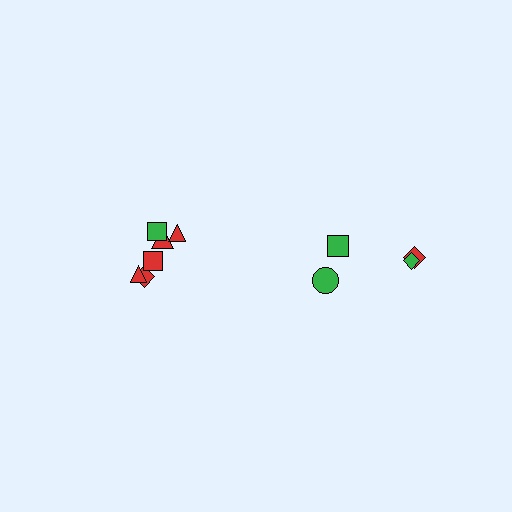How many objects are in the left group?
There are 6 objects.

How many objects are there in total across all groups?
There are 10 objects.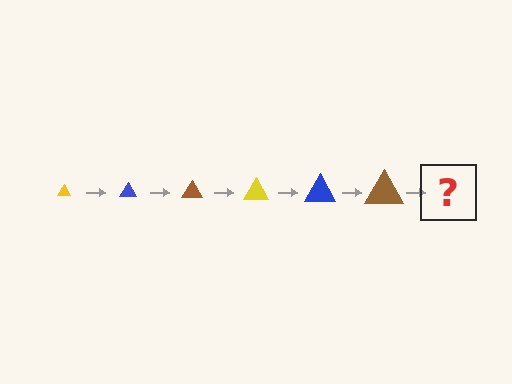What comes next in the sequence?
The next element should be a yellow triangle, larger than the previous one.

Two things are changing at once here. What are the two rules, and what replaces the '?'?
The two rules are that the triangle grows larger each step and the color cycles through yellow, blue, and brown. The '?' should be a yellow triangle, larger than the previous one.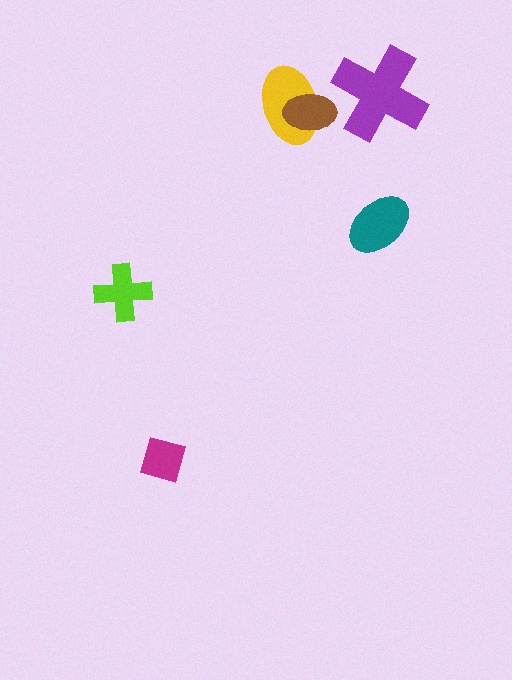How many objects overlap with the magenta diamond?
0 objects overlap with the magenta diamond.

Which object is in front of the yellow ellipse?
The brown ellipse is in front of the yellow ellipse.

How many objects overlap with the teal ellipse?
0 objects overlap with the teal ellipse.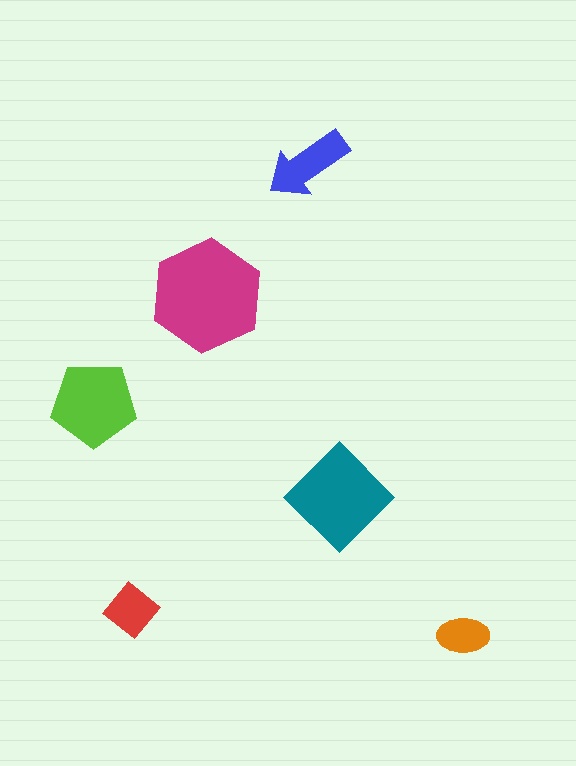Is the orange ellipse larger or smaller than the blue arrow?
Smaller.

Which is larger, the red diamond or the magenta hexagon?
The magenta hexagon.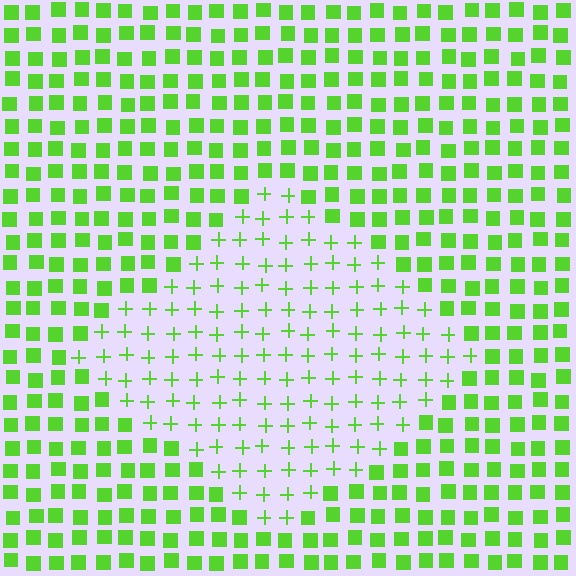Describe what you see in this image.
The image is filled with small lime elements arranged in a uniform grid. A diamond-shaped region contains plus signs, while the surrounding area contains squares. The boundary is defined purely by the change in element shape.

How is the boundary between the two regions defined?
The boundary is defined by a change in element shape: plus signs inside vs. squares outside. All elements share the same color and spacing.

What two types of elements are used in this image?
The image uses plus signs inside the diamond region and squares outside it.